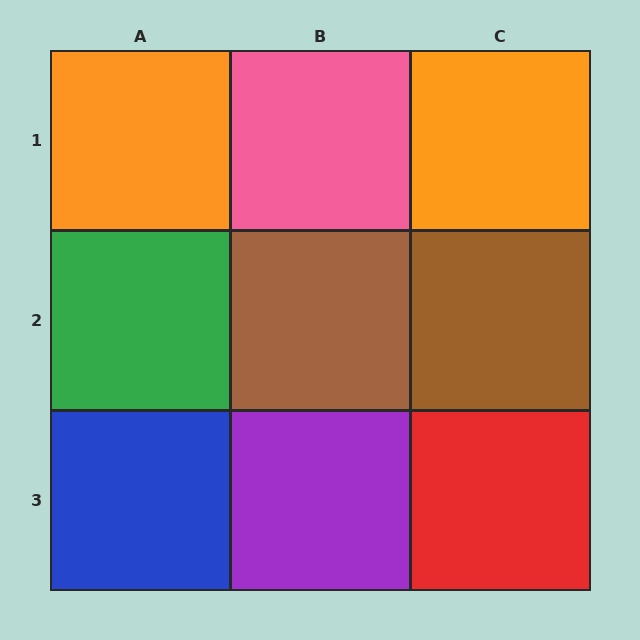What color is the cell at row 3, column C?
Red.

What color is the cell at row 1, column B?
Pink.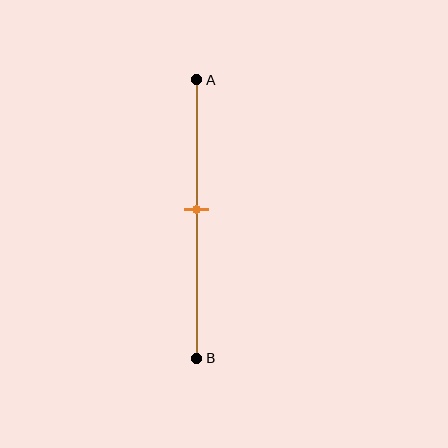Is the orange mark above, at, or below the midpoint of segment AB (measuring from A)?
The orange mark is above the midpoint of segment AB.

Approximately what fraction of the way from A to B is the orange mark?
The orange mark is approximately 45% of the way from A to B.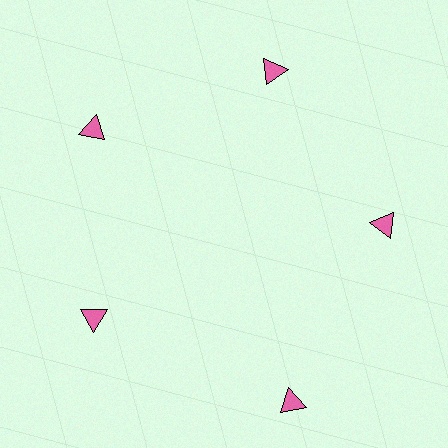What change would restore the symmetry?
The symmetry would be restored by moving it inward, back onto the ring so that all 5 triangles sit at equal angles and equal distance from the center.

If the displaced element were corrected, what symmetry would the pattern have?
It would have 5-fold rotational symmetry — the pattern would map onto itself every 72 degrees.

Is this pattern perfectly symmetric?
No. The 5 pink triangles are arranged in a ring, but one element near the 5 o'clock position is pushed outward from the center, breaking the 5-fold rotational symmetry.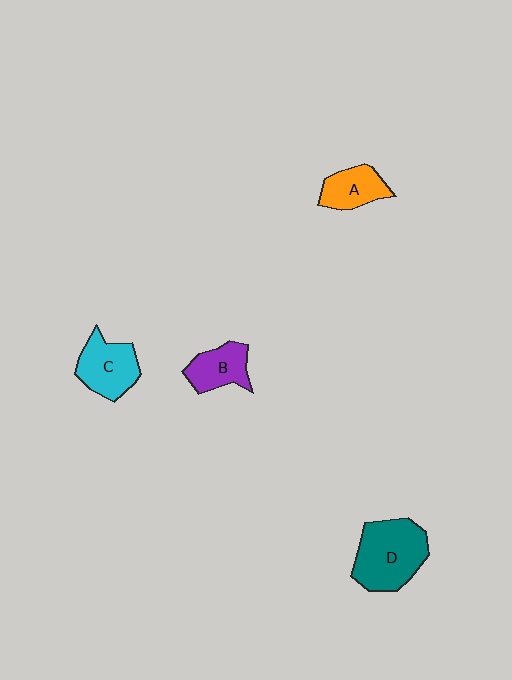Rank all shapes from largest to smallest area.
From largest to smallest: D (teal), C (cyan), B (purple), A (orange).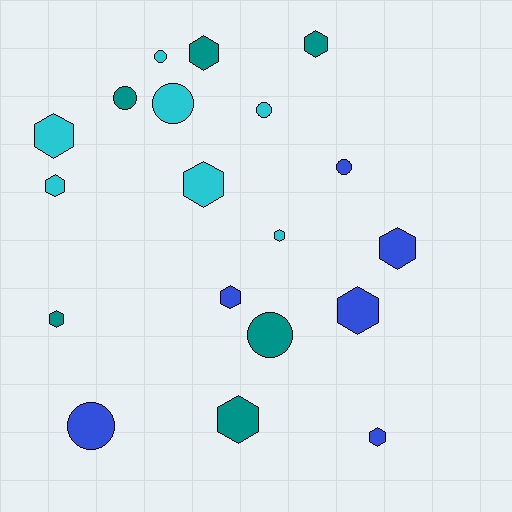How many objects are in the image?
There are 19 objects.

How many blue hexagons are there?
There are 4 blue hexagons.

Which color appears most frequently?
Cyan, with 7 objects.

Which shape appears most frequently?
Hexagon, with 12 objects.